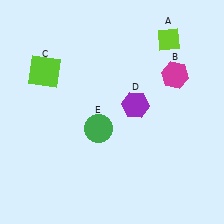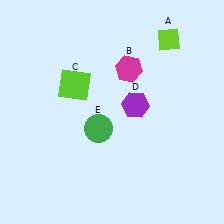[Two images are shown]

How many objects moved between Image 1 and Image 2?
2 objects moved between the two images.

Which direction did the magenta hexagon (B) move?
The magenta hexagon (B) moved left.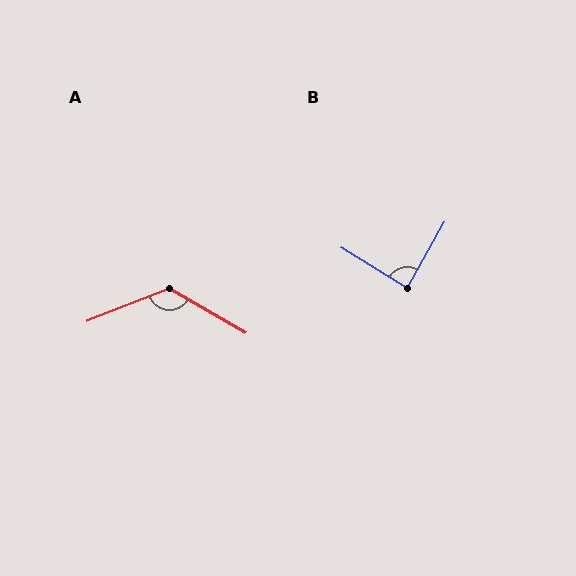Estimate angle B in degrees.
Approximately 88 degrees.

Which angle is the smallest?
B, at approximately 88 degrees.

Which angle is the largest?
A, at approximately 128 degrees.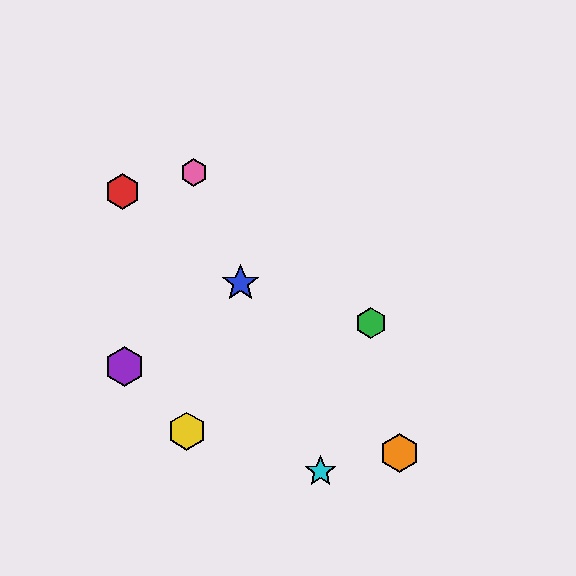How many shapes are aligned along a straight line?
3 shapes (the blue star, the cyan star, the pink hexagon) are aligned along a straight line.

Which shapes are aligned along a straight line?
The blue star, the cyan star, the pink hexagon are aligned along a straight line.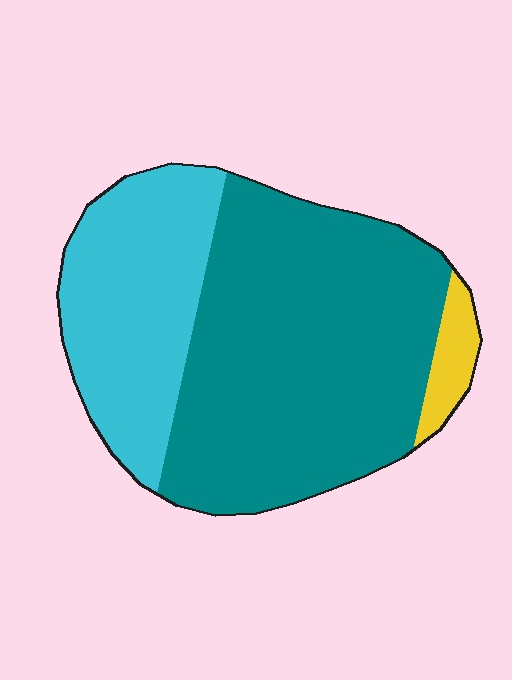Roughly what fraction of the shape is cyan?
Cyan covers around 30% of the shape.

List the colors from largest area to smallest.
From largest to smallest: teal, cyan, yellow.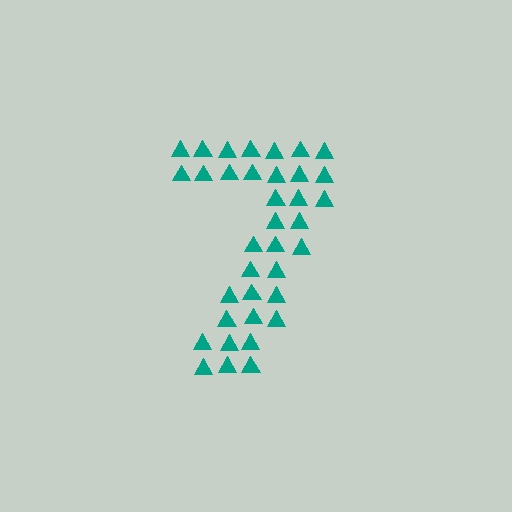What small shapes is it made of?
It is made of small triangles.